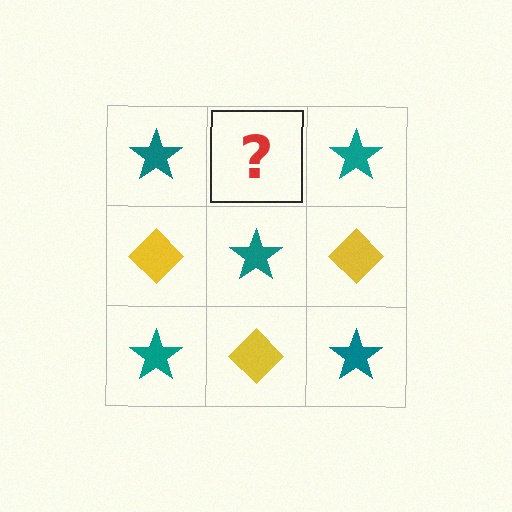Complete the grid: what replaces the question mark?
The question mark should be replaced with a yellow diamond.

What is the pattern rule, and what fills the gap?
The rule is that it alternates teal star and yellow diamond in a checkerboard pattern. The gap should be filled with a yellow diamond.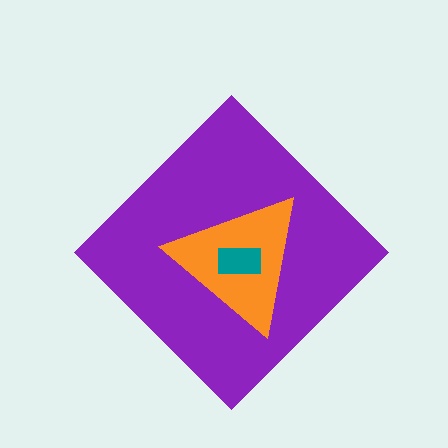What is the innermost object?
The teal rectangle.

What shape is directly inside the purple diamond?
The orange triangle.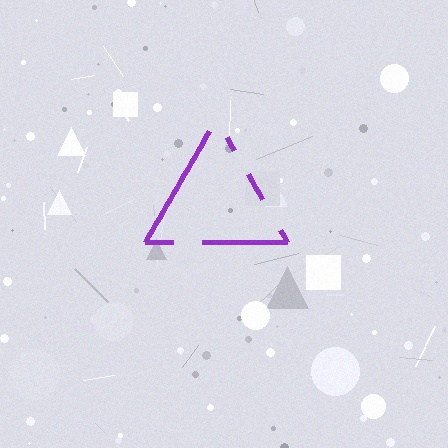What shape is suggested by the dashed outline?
The dashed outline suggests a triangle.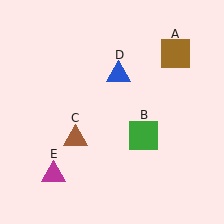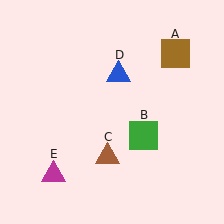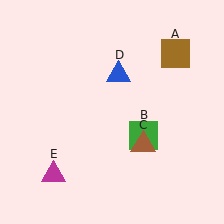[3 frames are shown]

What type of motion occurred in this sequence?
The brown triangle (object C) rotated counterclockwise around the center of the scene.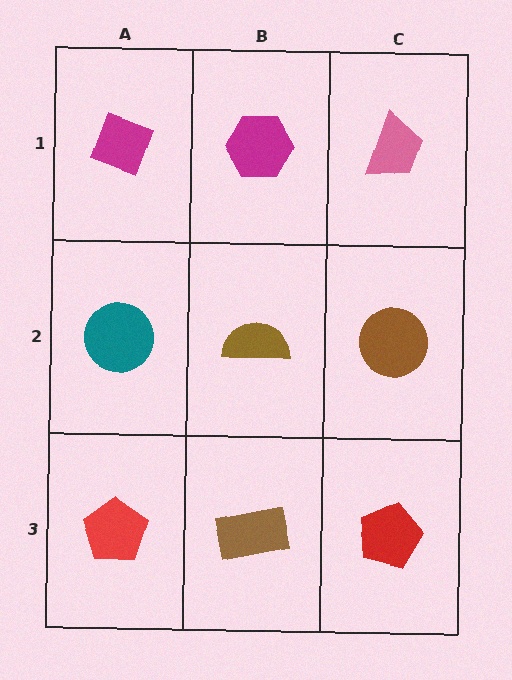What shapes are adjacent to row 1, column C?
A brown circle (row 2, column C), a magenta hexagon (row 1, column B).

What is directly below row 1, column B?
A brown semicircle.